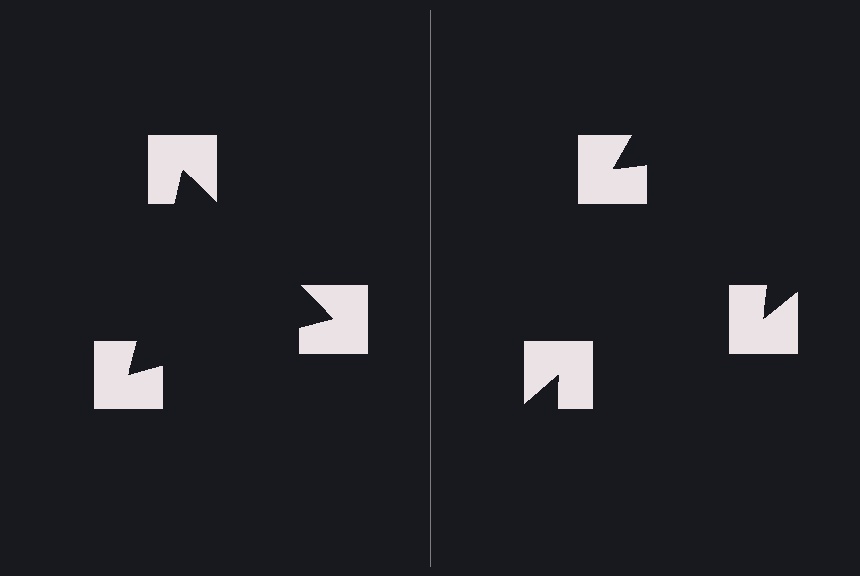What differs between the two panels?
The notched squares are positioned identically on both sides; only the wedge orientations differ. On the left they align to a triangle; on the right they are misaligned.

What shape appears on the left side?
An illusory triangle.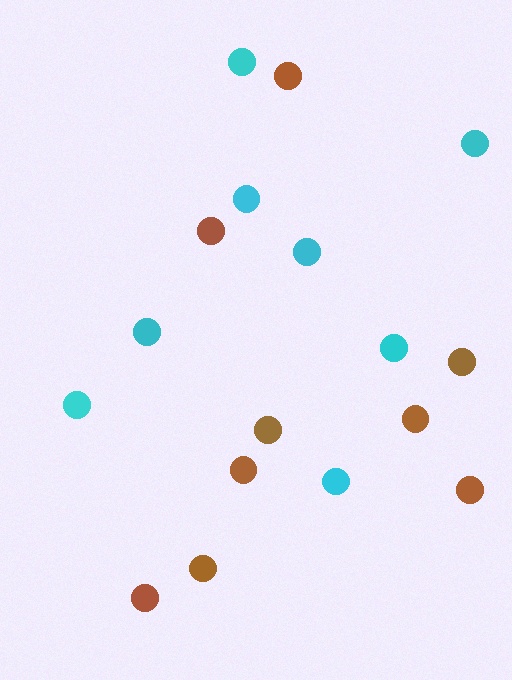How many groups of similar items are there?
There are 2 groups: one group of brown circles (9) and one group of cyan circles (8).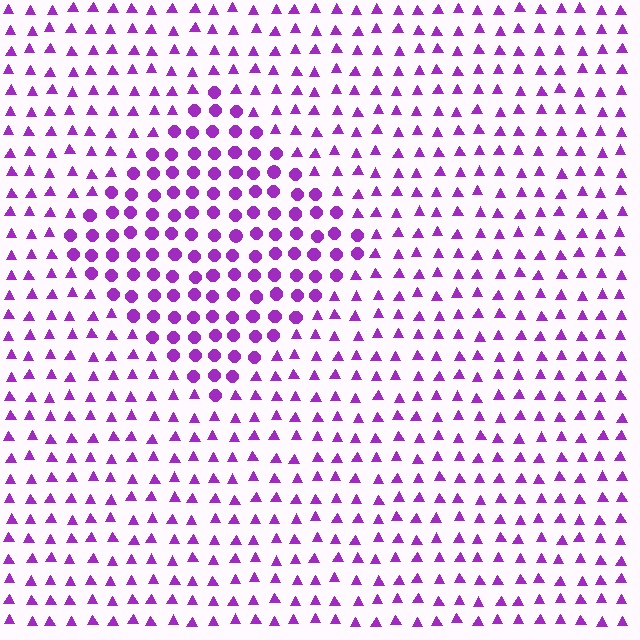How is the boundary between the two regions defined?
The boundary is defined by a change in element shape: circles inside vs. triangles outside. All elements share the same color and spacing.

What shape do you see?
I see a diamond.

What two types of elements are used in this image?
The image uses circles inside the diamond region and triangles outside it.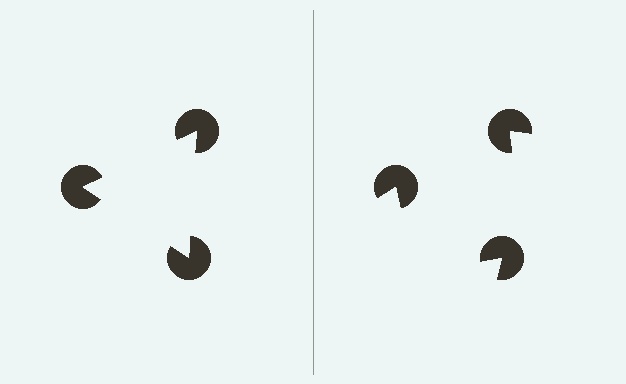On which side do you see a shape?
An illusory triangle appears on the left side. On the right side the wedge cuts are rotated, so no coherent shape forms.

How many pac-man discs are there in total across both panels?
6 — 3 on each side.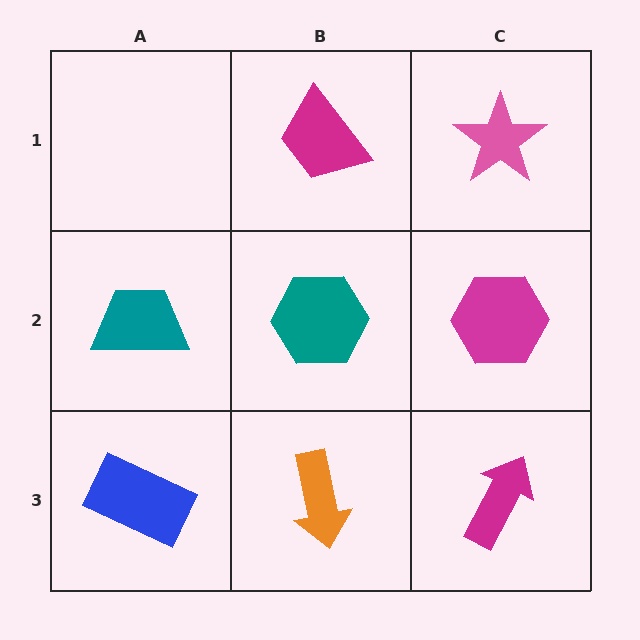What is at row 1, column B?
A magenta trapezoid.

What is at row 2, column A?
A teal trapezoid.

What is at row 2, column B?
A teal hexagon.